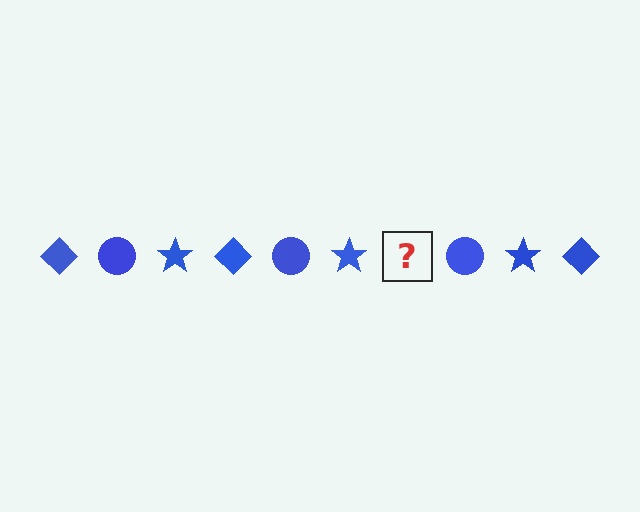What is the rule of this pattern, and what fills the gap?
The rule is that the pattern cycles through diamond, circle, star shapes in blue. The gap should be filled with a blue diamond.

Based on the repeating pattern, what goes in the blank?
The blank should be a blue diamond.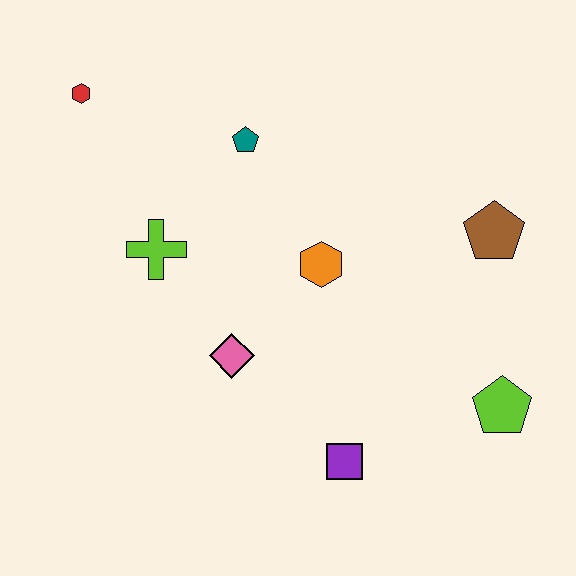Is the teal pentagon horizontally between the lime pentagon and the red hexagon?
Yes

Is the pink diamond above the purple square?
Yes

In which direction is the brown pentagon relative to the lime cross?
The brown pentagon is to the right of the lime cross.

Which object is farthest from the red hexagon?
The lime pentagon is farthest from the red hexagon.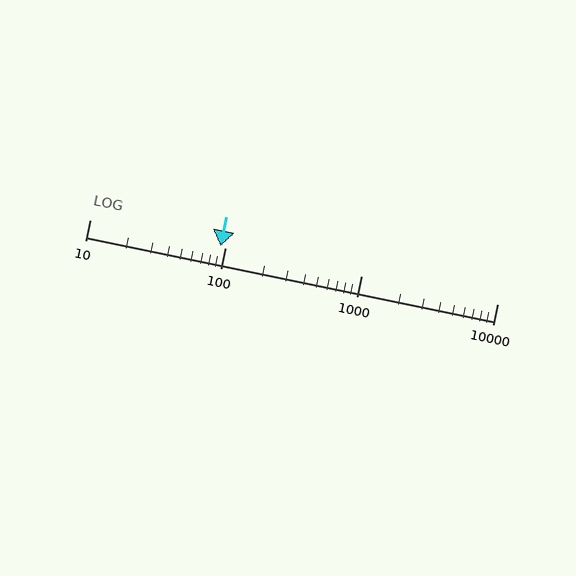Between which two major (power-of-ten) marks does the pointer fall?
The pointer is between 10 and 100.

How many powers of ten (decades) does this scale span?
The scale spans 3 decades, from 10 to 10000.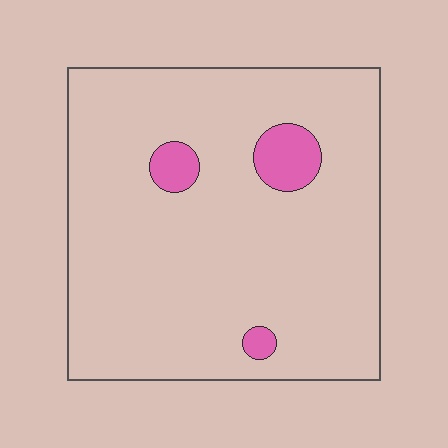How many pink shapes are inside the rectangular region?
3.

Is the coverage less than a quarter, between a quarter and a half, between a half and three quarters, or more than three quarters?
Less than a quarter.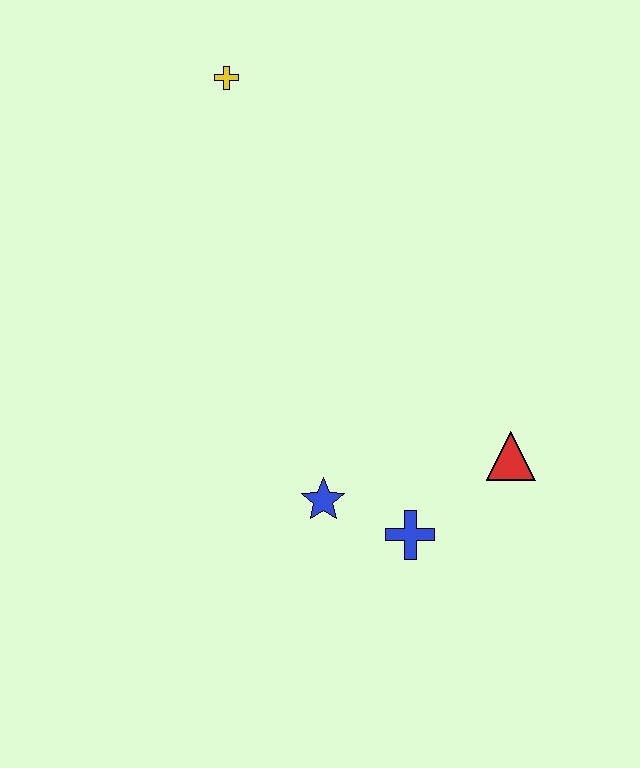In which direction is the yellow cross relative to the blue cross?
The yellow cross is above the blue cross.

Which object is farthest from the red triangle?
The yellow cross is farthest from the red triangle.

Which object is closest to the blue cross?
The blue star is closest to the blue cross.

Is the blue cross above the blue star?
No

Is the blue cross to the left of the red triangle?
Yes